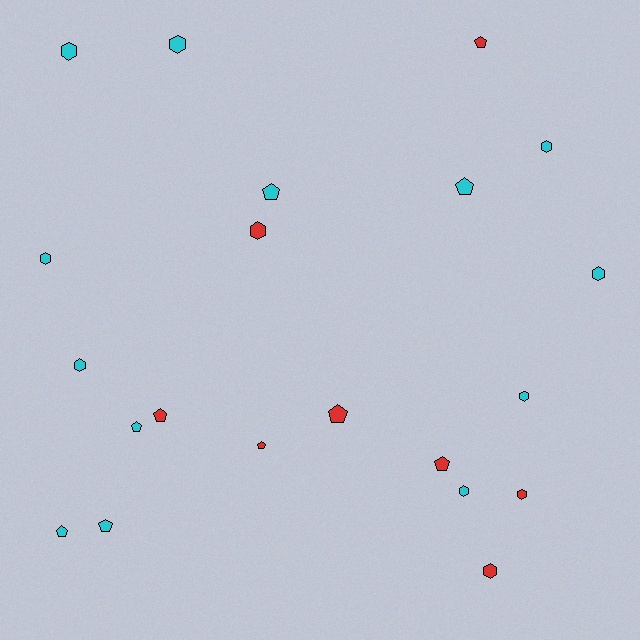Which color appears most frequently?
Cyan, with 13 objects.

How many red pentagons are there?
There are 5 red pentagons.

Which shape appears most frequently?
Hexagon, with 11 objects.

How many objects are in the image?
There are 21 objects.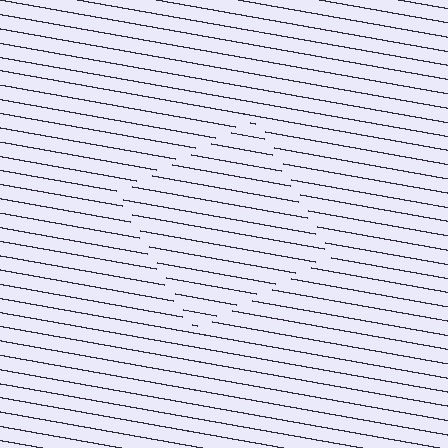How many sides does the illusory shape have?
4 sides — the line-ends trace a square.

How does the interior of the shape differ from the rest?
The interior of the shape contains the same grating, shifted by half a period — the contour is defined by the phase discontinuity where line-ends from the inner and outer gratings abut.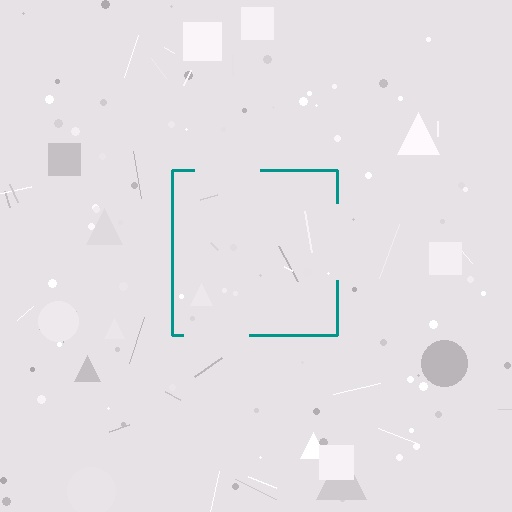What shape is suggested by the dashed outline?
The dashed outline suggests a square.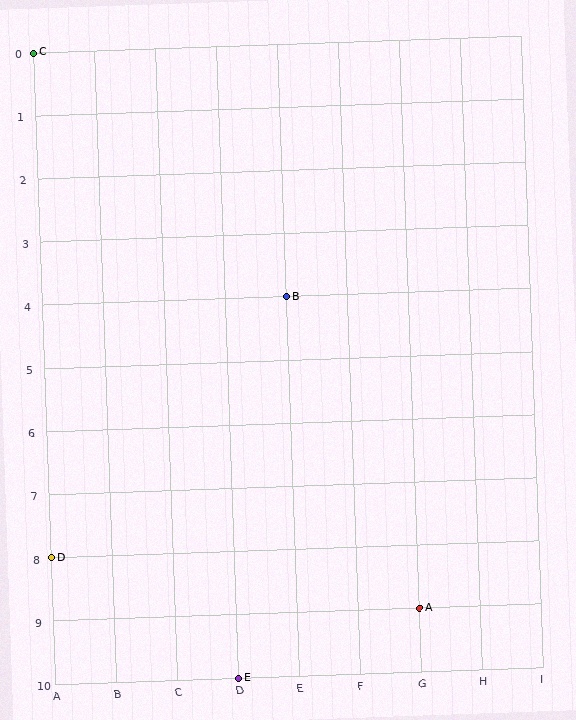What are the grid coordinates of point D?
Point D is at grid coordinates (A, 8).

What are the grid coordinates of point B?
Point B is at grid coordinates (E, 4).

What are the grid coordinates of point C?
Point C is at grid coordinates (A, 0).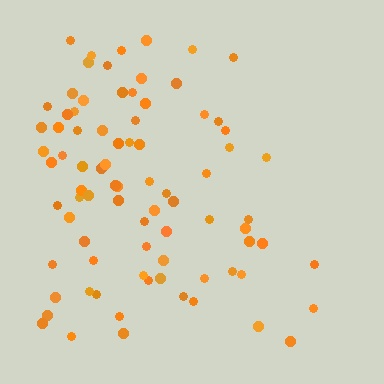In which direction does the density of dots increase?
From right to left, with the left side densest.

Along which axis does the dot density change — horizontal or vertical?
Horizontal.